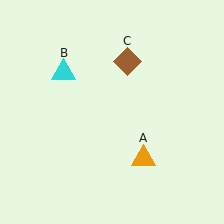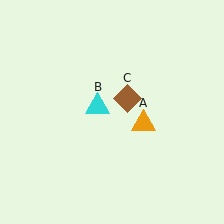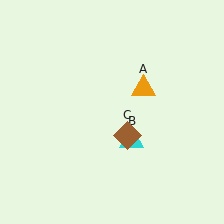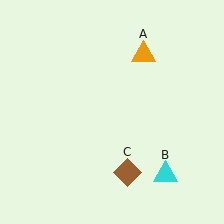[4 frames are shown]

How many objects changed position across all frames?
3 objects changed position: orange triangle (object A), cyan triangle (object B), brown diamond (object C).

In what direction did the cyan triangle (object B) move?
The cyan triangle (object B) moved down and to the right.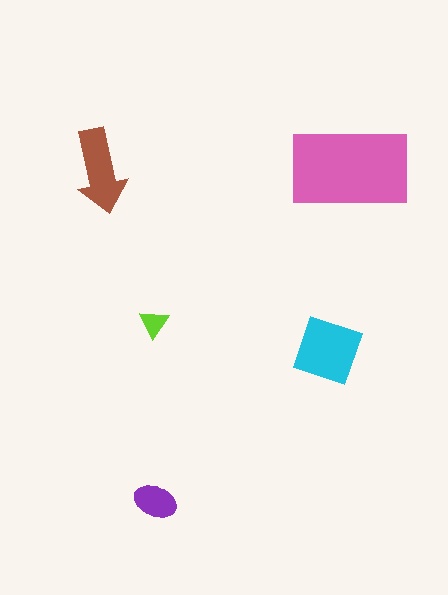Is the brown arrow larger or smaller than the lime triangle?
Larger.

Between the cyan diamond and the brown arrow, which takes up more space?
The cyan diamond.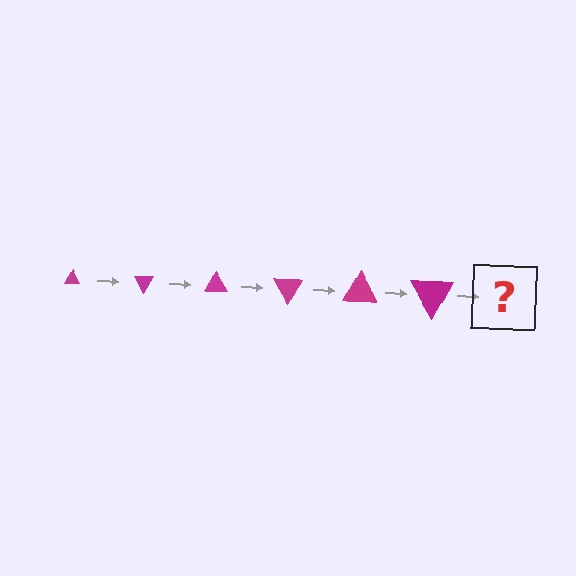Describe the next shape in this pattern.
It should be a triangle, larger than the previous one and rotated 360 degrees from the start.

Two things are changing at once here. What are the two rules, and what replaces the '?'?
The two rules are that the triangle grows larger each step and it rotates 60 degrees each step. The '?' should be a triangle, larger than the previous one and rotated 360 degrees from the start.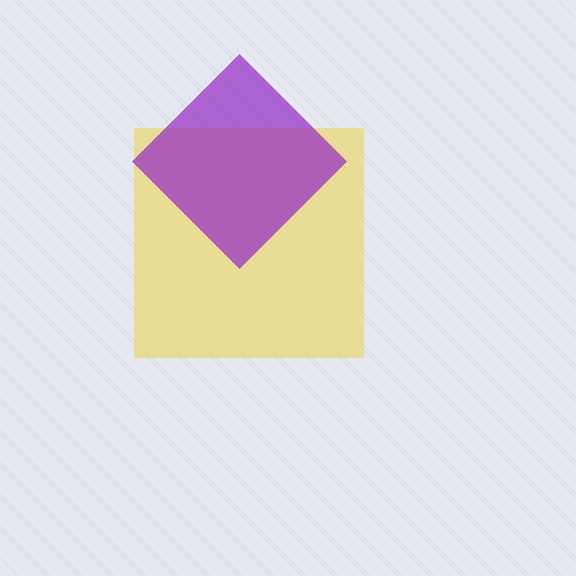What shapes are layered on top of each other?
The layered shapes are: a yellow square, a purple diamond.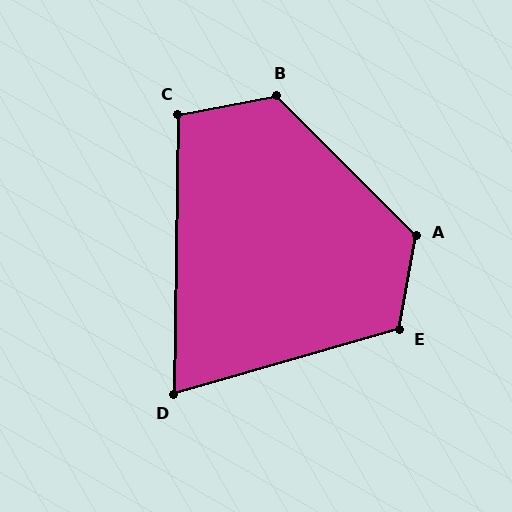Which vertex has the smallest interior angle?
D, at approximately 73 degrees.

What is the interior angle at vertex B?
Approximately 124 degrees (obtuse).